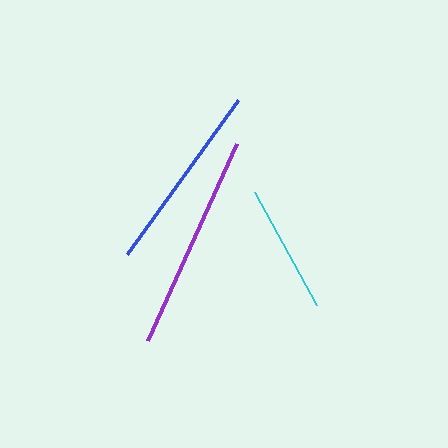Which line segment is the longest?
The purple line is the longest at approximately 216 pixels.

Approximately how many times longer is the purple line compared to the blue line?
The purple line is approximately 1.1 times the length of the blue line.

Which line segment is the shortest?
The cyan line is the shortest at approximately 129 pixels.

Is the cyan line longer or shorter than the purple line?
The purple line is longer than the cyan line.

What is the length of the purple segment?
The purple segment is approximately 216 pixels long.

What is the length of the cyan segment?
The cyan segment is approximately 129 pixels long.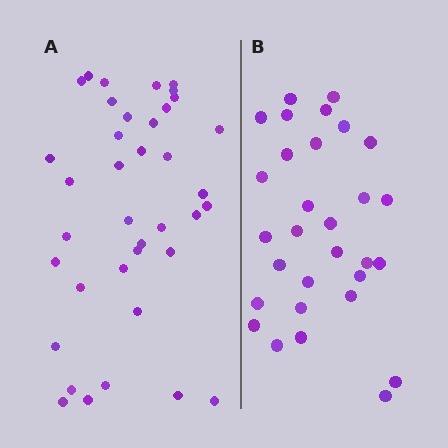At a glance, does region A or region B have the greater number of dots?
Region A (the left region) has more dots.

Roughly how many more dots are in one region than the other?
Region A has roughly 8 or so more dots than region B.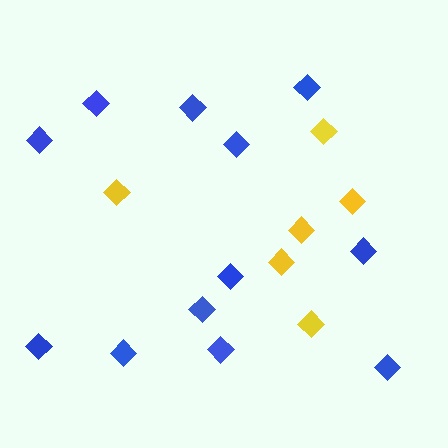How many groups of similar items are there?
There are 2 groups: one group of blue diamonds (12) and one group of yellow diamonds (6).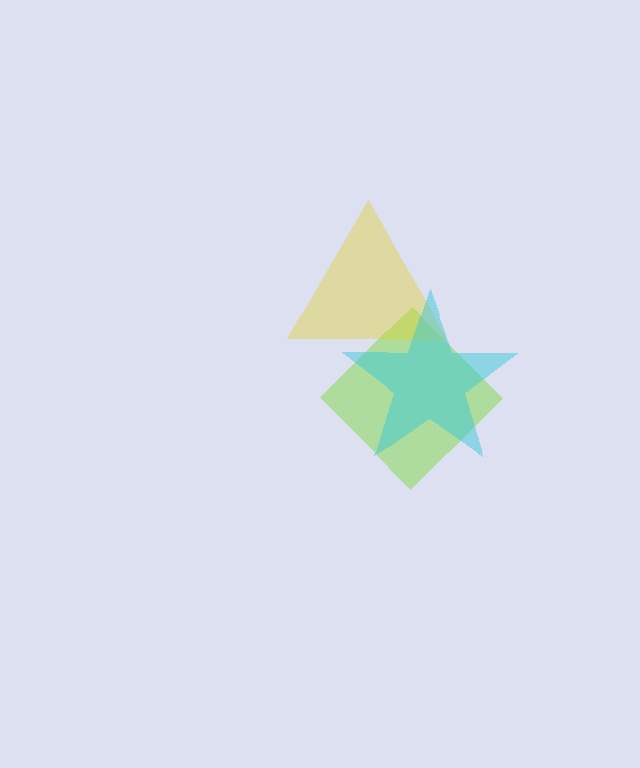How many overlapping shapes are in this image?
There are 3 overlapping shapes in the image.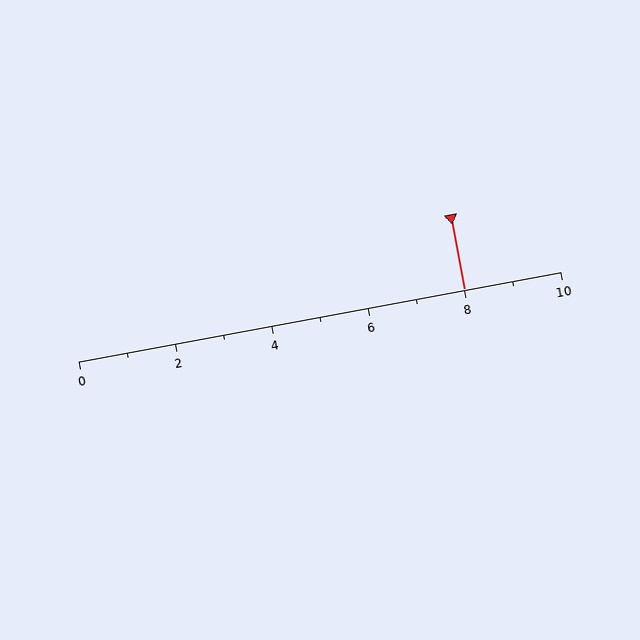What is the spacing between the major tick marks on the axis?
The major ticks are spaced 2 apart.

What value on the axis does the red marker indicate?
The marker indicates approximately 8.